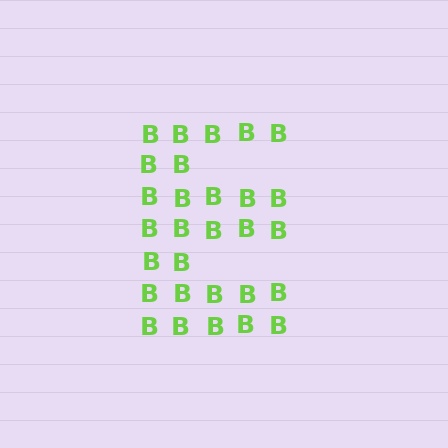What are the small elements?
The small elements are letter B's.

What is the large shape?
The large shape is the letter E.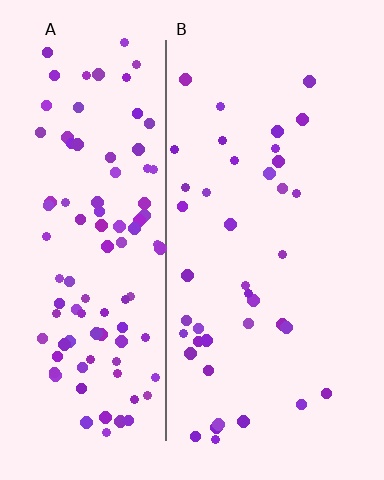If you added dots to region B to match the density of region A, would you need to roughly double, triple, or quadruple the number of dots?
Approximately triple.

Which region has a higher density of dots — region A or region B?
A (the left).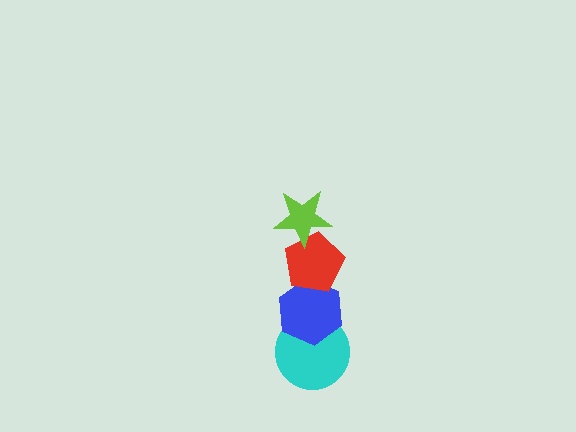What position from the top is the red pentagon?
The red pentagon is 2nd from the top.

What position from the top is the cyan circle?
The cyan circle is 4th from the top.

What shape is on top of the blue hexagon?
The red pentagon is on top of the blue hexagon.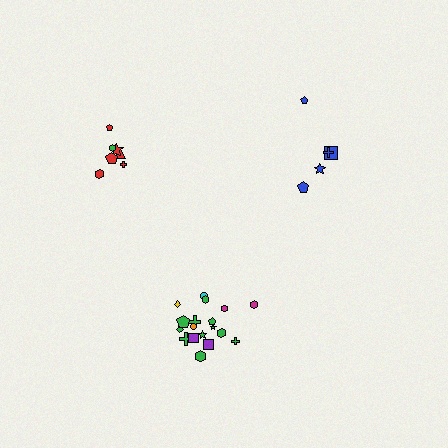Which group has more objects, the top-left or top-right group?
The top-left group.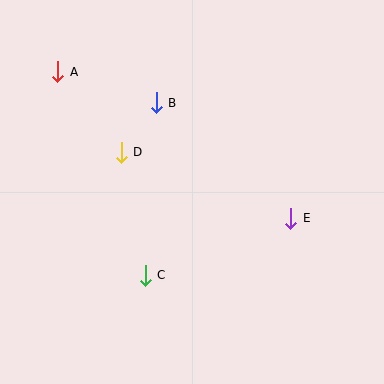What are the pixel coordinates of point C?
Point C is at (145, 275).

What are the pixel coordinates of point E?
Point E is at (291, 218).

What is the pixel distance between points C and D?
The distance between C and D is 125 pixels.